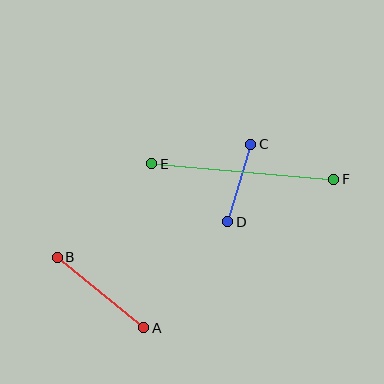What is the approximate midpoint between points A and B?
The midpoint is at approximately (100, 292) pixels.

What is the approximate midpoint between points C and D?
The midpoint is at approximately (239, 183) pixels.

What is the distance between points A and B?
The distance is approximately 111 pixels.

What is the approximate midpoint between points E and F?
The midpoint is at approximately (243, 172) pixels.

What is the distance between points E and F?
The distance is approximately 183 pixels.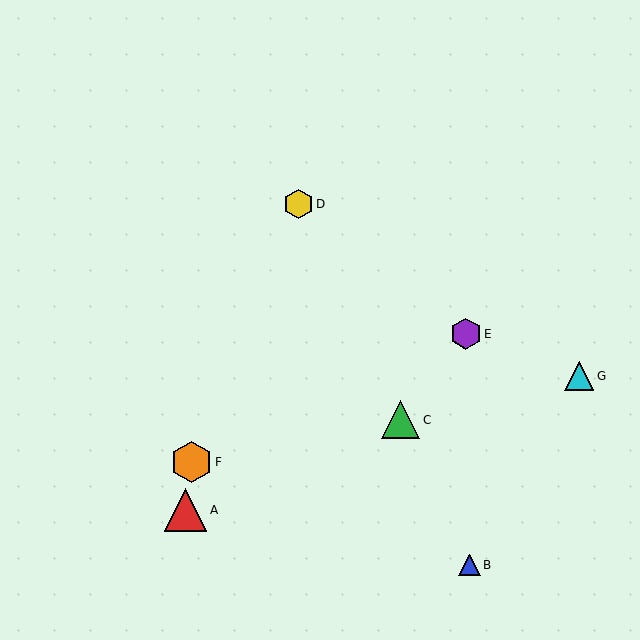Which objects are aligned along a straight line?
Objects B, C, D are aligned along a straight line.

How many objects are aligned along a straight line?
3 objects (B, C, D) are aligned along a straight line.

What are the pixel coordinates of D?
Object D is at (298, 204).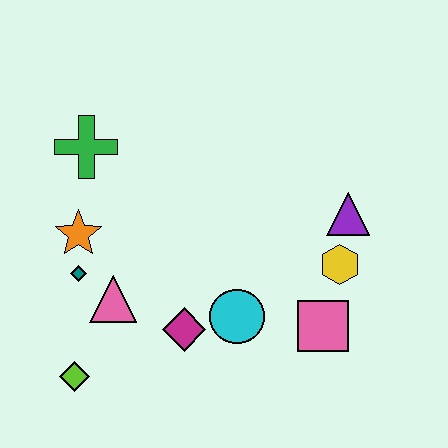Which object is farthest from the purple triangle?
The lime diamond is farthest from the purple triangle.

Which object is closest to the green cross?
The orange star is closest to the green cross.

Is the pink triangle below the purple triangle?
Yes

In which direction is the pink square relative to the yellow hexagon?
The pink square is below the yellow hexagon.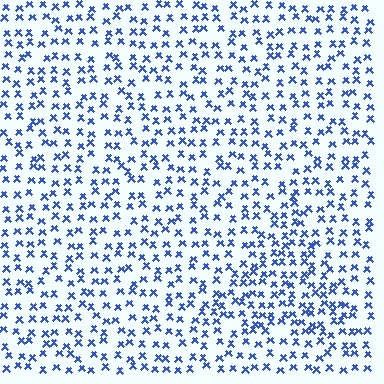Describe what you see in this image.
The image contains small blue elements arranged at two different densities. A triangle-shaped region is visible where the elements are more densely packed than the surrounding area.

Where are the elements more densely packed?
The elements are more densely packed inside the triangle boundary.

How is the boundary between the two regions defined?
The boundary is defined by a change in element density (approximately 1.6x ratio). All elements are the same color, size, and shape.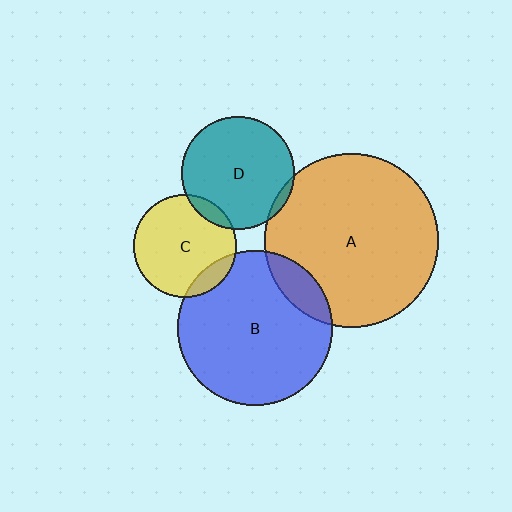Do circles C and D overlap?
Yes.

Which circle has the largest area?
Circle A (orange).